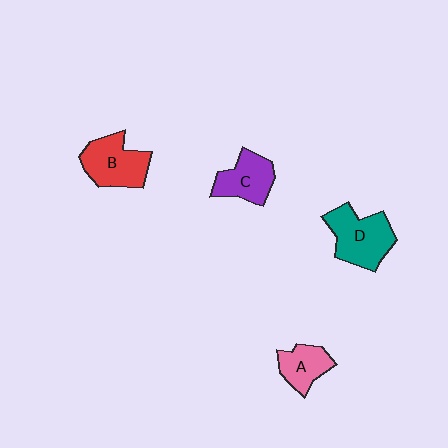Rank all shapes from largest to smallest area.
From largest to smallest: D (teal), B (red), C (purple), A (pink).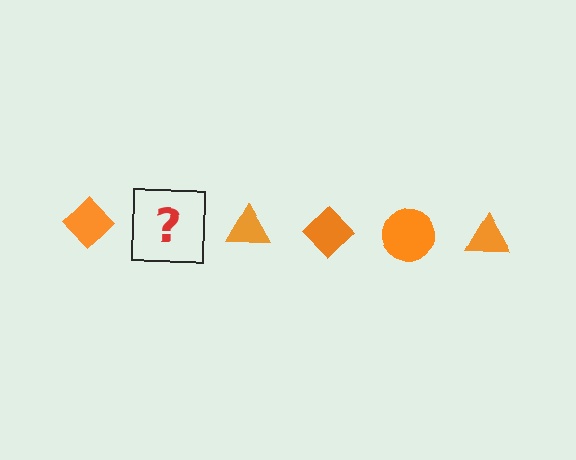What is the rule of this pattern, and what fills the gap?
The rule is that the pattern cycles through diamond, circle, triangle shapes in orange. The gap should be filled with an orange circle.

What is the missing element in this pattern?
The missing element is an orange circle.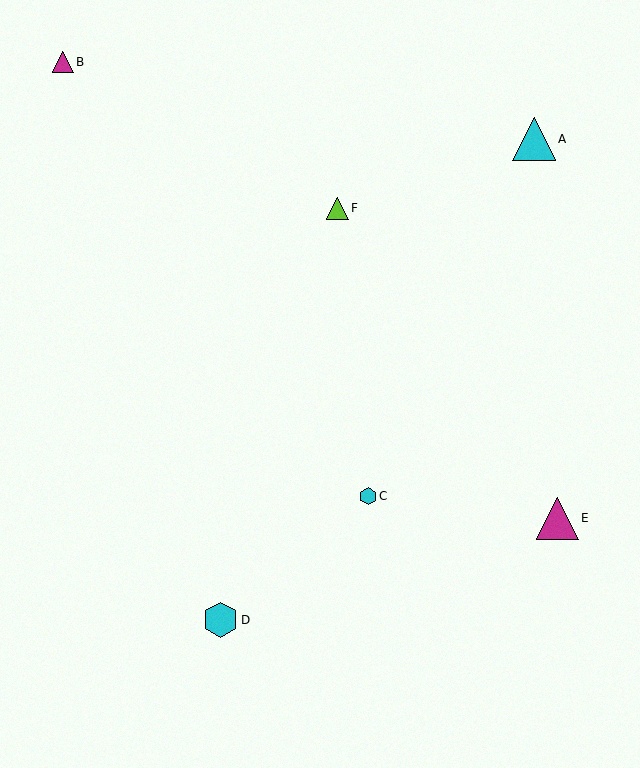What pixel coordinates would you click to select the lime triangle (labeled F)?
Click at (338, 208) to select the lime triangle F.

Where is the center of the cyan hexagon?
The center of the cyan hexagon is at (220, 620).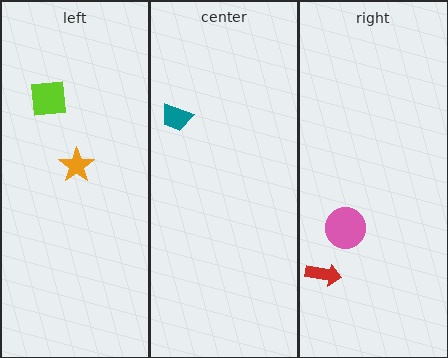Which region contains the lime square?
The left region.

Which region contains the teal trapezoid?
The center region.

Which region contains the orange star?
The left region.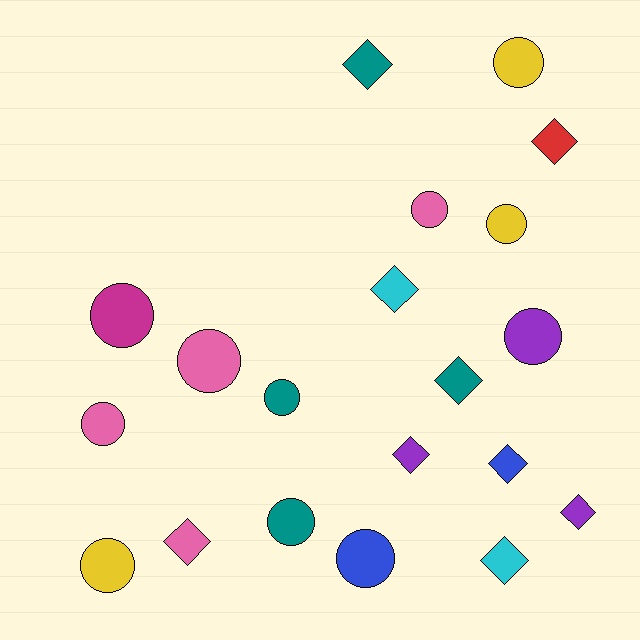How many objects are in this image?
There are 20 objects.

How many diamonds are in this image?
There are 9 diamonds.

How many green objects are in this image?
There are no green objects.